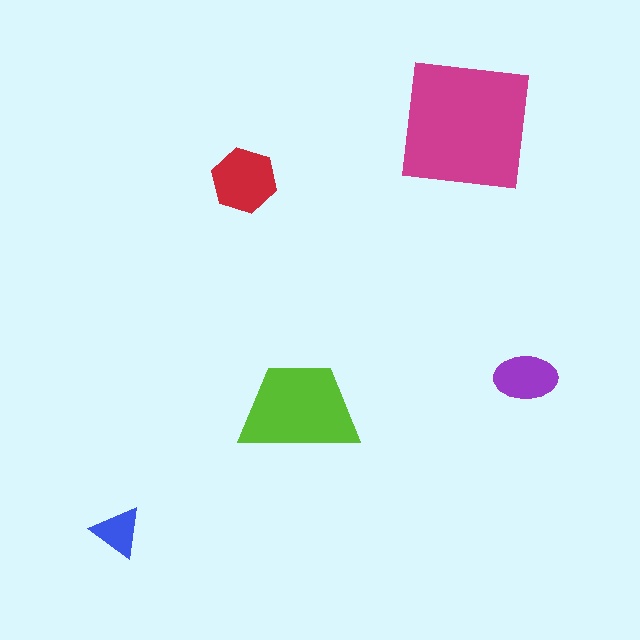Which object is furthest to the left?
The blue triangle is leftmost.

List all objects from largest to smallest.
The magenta square, the lime trapezoid, the red hexagon, the purple ellipse, the blue triangle.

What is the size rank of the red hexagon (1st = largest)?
3rd.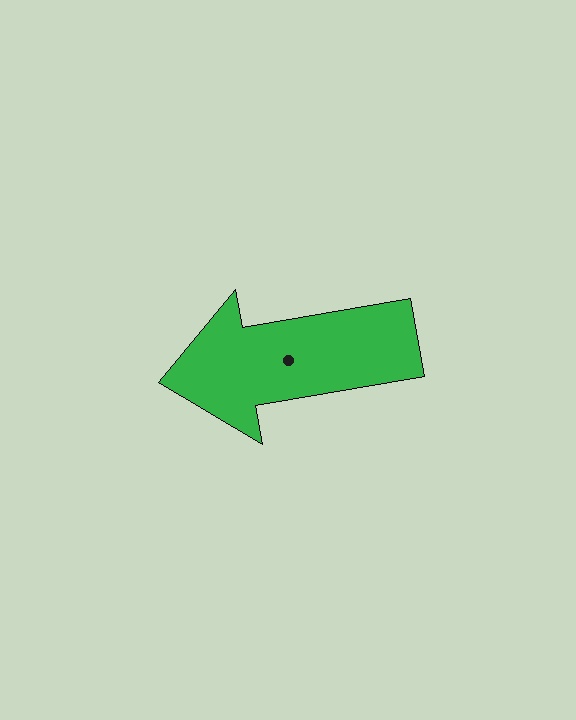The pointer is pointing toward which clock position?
Roughly 9 o'clock.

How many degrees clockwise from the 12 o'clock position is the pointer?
Approximately 260 degrees.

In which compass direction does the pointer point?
West.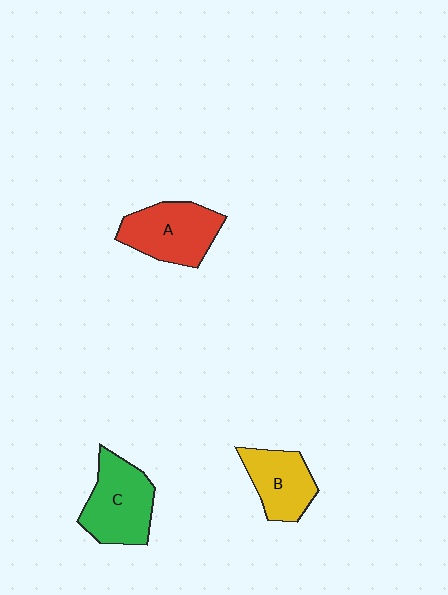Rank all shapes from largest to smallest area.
From largest to smallest: C (green), A (red), B (yellow).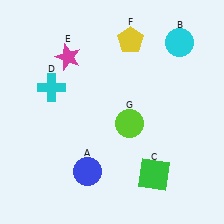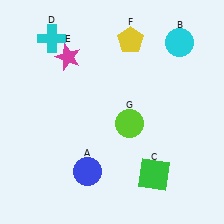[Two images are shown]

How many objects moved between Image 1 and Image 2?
1 object moved between the two images.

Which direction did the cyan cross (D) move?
The cyan cross (D) moved up.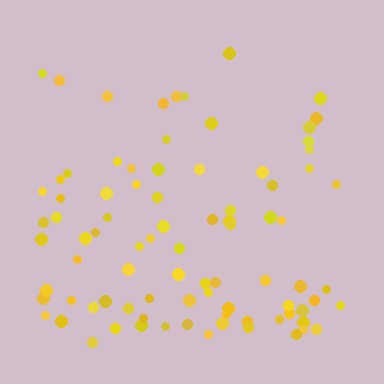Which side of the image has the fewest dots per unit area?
The top.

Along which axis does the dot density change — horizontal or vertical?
Vertical.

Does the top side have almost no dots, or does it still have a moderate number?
Still a moderate number, just noticeably fewer than the bottom.